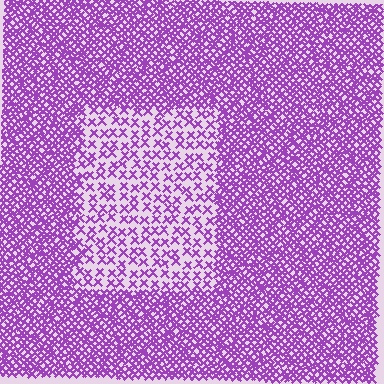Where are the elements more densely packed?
The elements are more densely packed outside the rectangle boundary.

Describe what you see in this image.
The image contains small purple elements arranged at two different densities. A rectangle-shaped region is visible where the elements are less densely packed than the surrounding area.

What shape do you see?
I see a rectangle.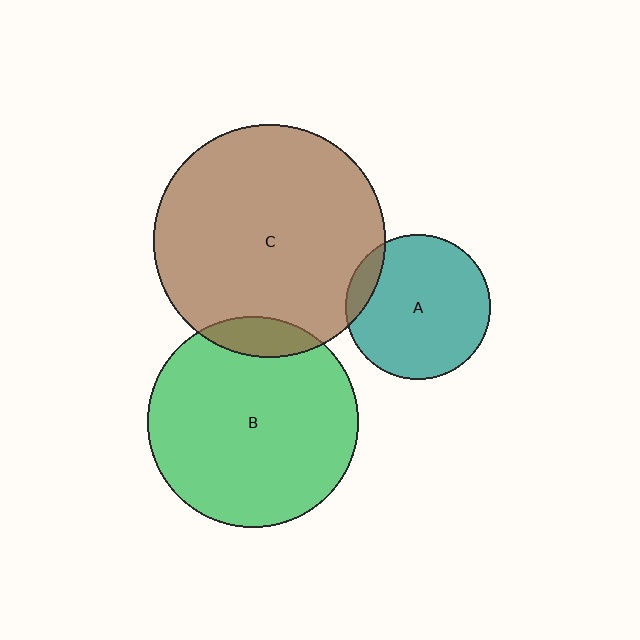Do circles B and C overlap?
Yes.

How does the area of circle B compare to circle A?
Approximately 2.1 times.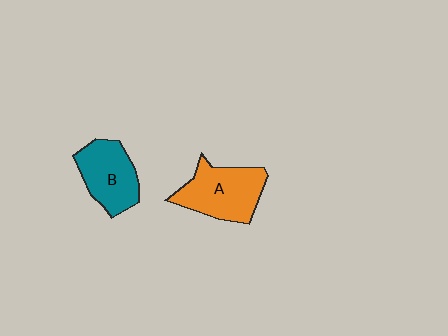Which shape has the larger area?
Shape A (orange).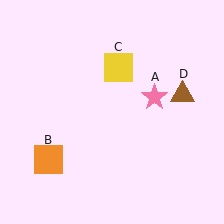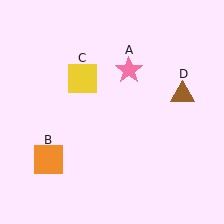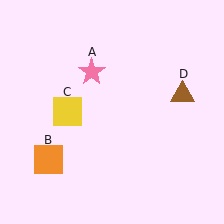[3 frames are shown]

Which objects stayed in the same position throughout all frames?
Orange square (object B) and brown triangle (object D) remained stationary.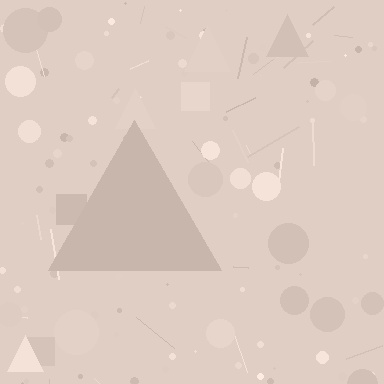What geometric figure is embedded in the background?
A triangle is embedded in the background.